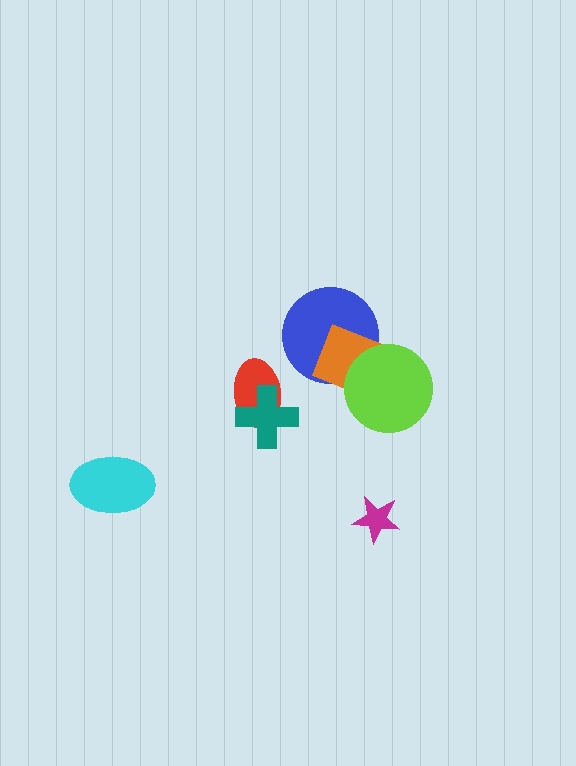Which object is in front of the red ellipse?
The teal cross is in front of the red ellipse.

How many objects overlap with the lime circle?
2 objects overlap with the lime circle.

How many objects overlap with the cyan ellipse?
0 objects overlap with the cyan ellipse.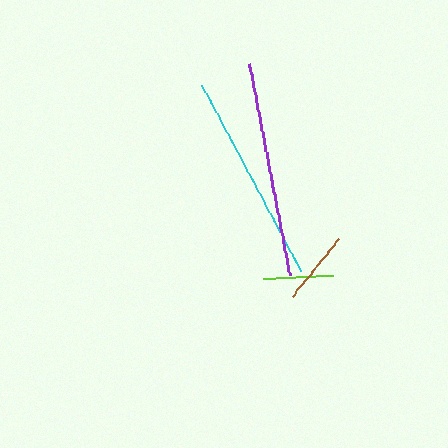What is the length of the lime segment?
The lime segment is approximately 70 pixels long.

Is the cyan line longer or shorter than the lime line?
The cyan line is longer than the lime line.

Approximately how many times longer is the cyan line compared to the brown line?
The cyan line is approximately 2.8 times the length of the brown line.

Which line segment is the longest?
The purple line is the longest at approximately 215 pixels.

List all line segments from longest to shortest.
From longest to shortest: purple, cyan, brown, lime.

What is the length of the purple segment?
The purple segment is approximately 215 pixels long.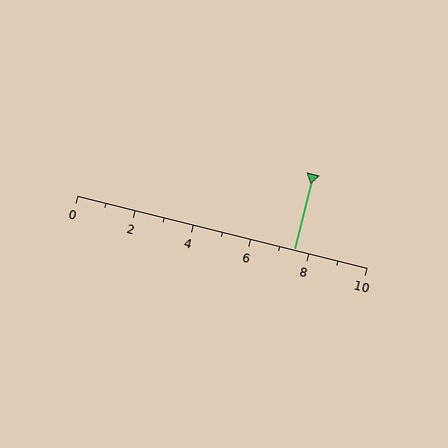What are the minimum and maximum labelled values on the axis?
The axis runs from 0 to 10.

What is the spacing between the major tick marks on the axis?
The major ticks are spaced 2 apart.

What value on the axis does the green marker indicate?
The marker indicates approximately 7.5.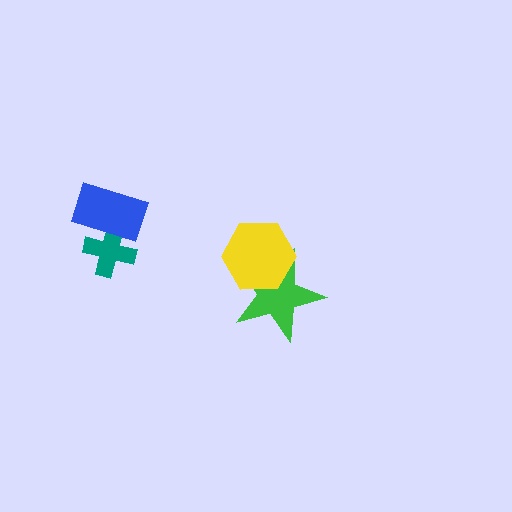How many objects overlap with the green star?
1 object overlaps with the green star.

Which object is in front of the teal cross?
The blue rectangle is in front of the teal cross.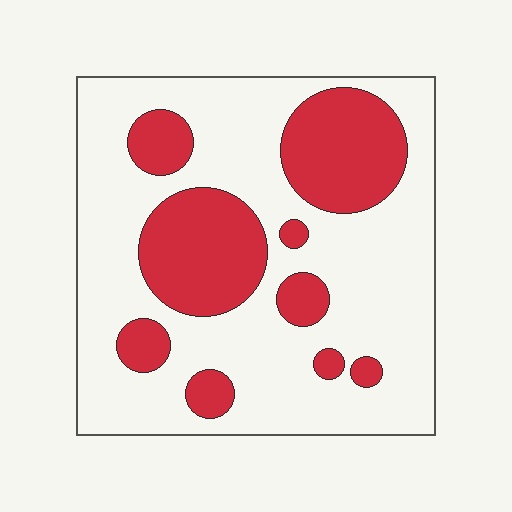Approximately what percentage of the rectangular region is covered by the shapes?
Approximately 30%.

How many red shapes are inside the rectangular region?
9.